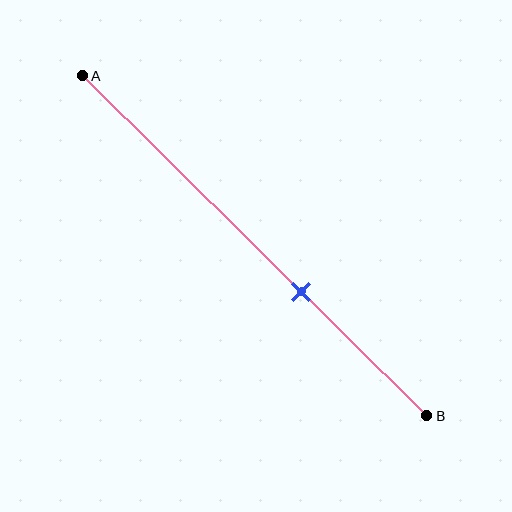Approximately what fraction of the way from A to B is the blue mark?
The blue mark is approximately 65% of the way from A to B.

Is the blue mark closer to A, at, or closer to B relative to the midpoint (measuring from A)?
The blue mark is closer to point B than the midpoint of segment AB.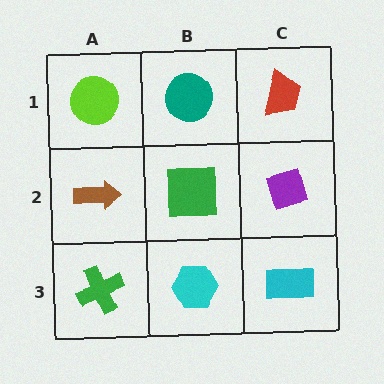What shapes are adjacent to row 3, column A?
A brown arrow (row 2, column A), a cyan hexagon (row 3, column B).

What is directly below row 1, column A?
A brown arrow.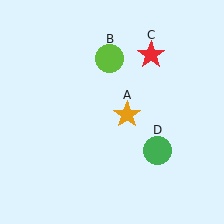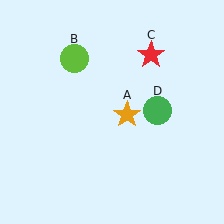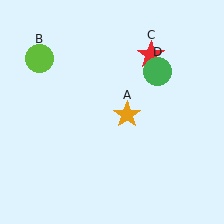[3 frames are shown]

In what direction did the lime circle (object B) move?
The lime circle (object B) moved left.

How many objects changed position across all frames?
2 objects changed position: lime circle (object B), green circle (object D).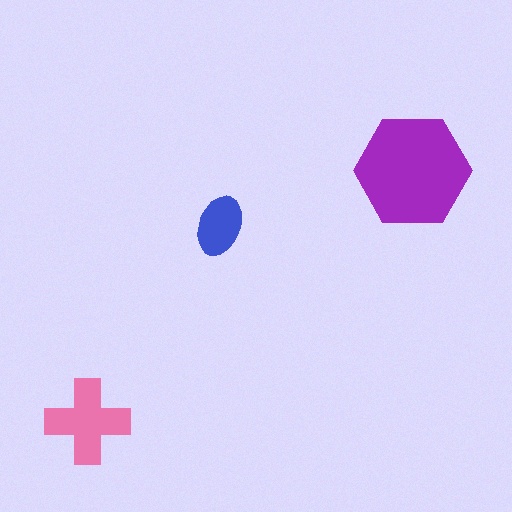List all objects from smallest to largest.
The blue ellipse, the pink cross, the purple hexagon.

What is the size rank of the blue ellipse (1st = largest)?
3rd.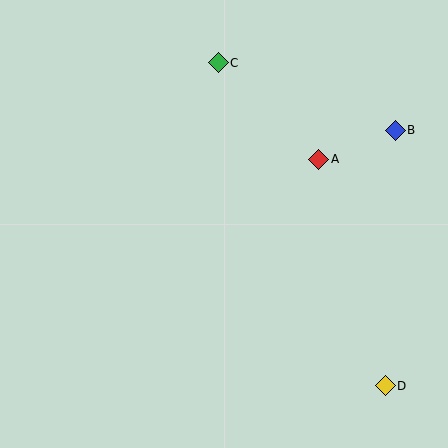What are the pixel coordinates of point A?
Point A is at (319, 159).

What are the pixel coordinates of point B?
Point B is at (395, 130).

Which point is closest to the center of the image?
Point A at (319, 159) is closest to the center.